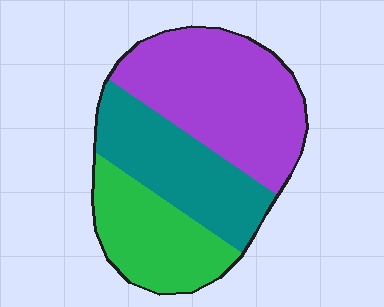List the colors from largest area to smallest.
From largest to smallest: purple, teal, green.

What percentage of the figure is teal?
Teal takes up between a quarter and a half of the figure.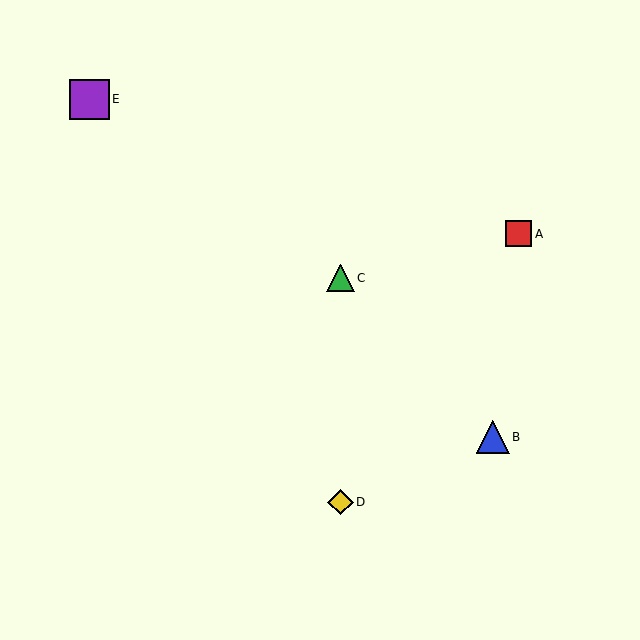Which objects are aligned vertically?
Objects C, D are aligned vertically.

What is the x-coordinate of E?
Object E is at x≈89.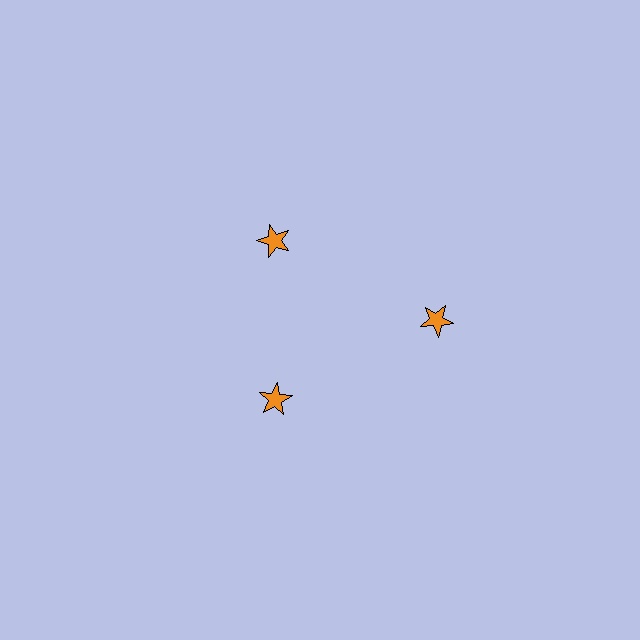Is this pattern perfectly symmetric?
No. The 3 orange stars are arranged in a ring, but one element near the 3 o'clock position is pushed outward from the center, breaking the 3-fold rotational symmetry.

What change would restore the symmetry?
The symmetry would be restored by moving it inward, back onto the ring so that all 3 stars sit at equal angles and equal distance from the center.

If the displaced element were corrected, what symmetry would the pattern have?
It would have 3-fold rotational symmetry — the pattern would map onto itself every 120 degrees.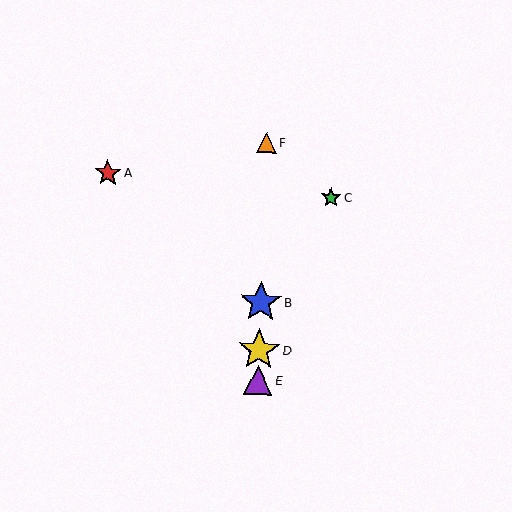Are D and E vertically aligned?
Yes, both are at x≈259.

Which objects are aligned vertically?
Objects B, D, E, F are aligned vertically.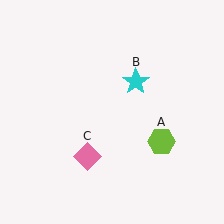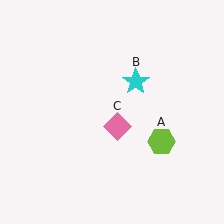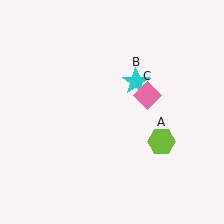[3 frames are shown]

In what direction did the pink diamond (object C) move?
The pink diamond (object C) moved up and to the right.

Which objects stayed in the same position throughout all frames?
Lime hexagon (object A) and cyan star (object B) remained stationary.